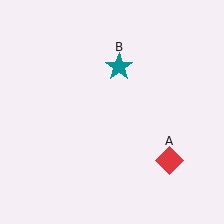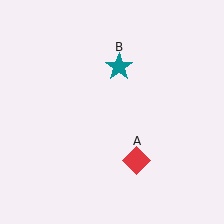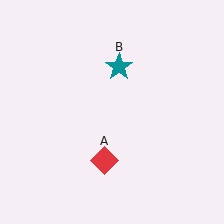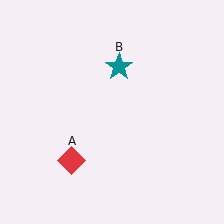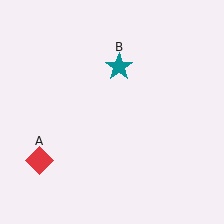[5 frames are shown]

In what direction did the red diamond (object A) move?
The red diamond (object A) moved left.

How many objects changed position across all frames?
1 object changed position: red diamond (object A).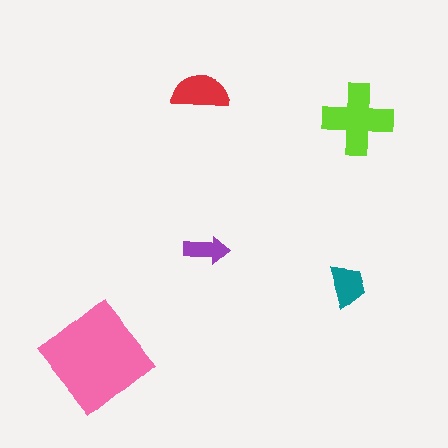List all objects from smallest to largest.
The purple arrow, the teal trapezoid, the red semicircle, the lime cross, the pink diamond.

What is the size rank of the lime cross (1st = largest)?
2nd.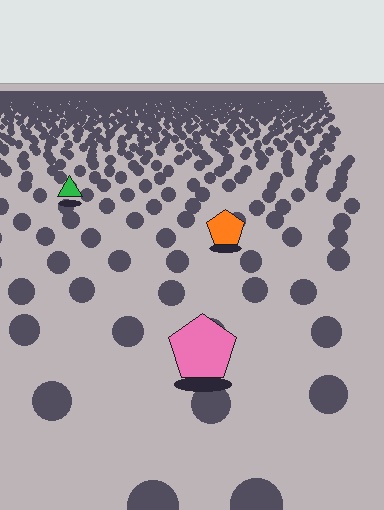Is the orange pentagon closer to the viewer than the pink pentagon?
No. The pink pentagon is closer — you can tell from the texture gradient: the ground texture is coarser near it.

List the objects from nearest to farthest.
From nearest to farthest: the pink pentagon, the orange pentagon, the green triangle.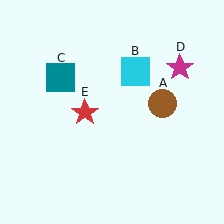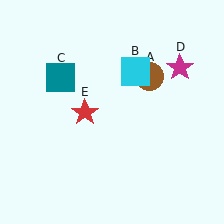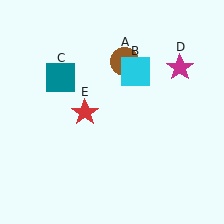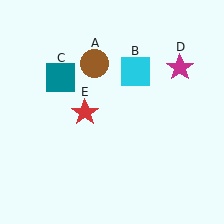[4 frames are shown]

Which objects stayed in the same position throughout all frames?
Cyan square (object B) and teal square (object C) and magenta star (object D) and red star (object E) remained stationary.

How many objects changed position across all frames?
1 object changed position: brown circle (object A).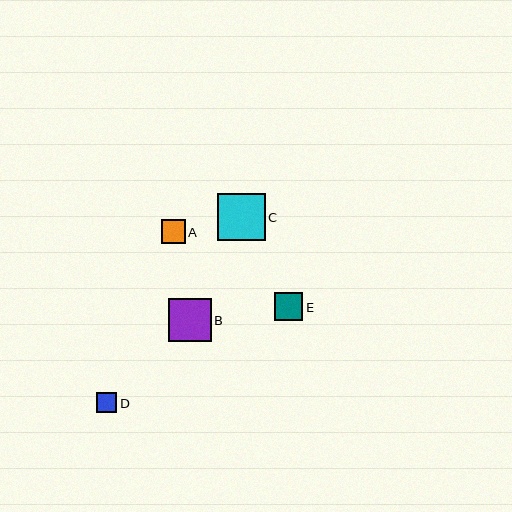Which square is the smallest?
Square D is the smallest with a size of approximately 20 pixels.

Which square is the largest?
Square C is the largest with a size of approximately 47 pixels.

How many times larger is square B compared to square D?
Square B is approximately 2.1 times the size of square D.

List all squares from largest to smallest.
From largest to smallest: C, B, E, A, D.